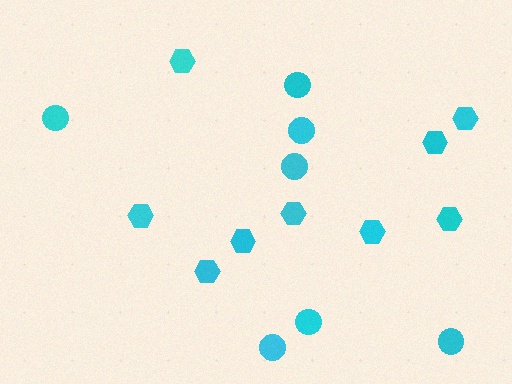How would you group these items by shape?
There are 2 groups: one group of circles (7) and one group of hexagons (9).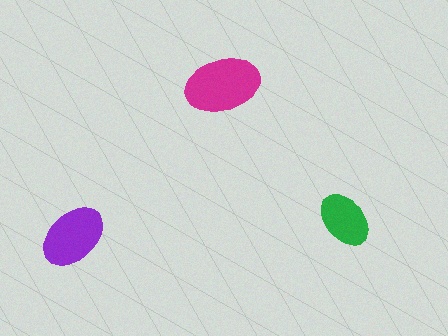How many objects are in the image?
There are 3 objects in the image.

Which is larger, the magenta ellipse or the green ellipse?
The magenta one.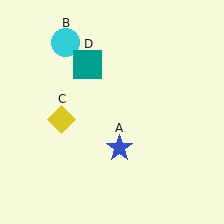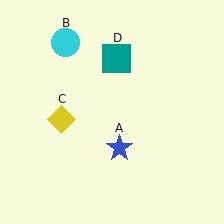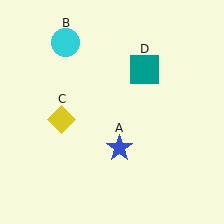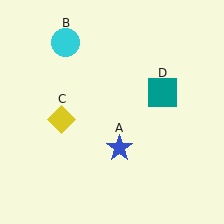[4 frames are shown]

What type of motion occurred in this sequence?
The teal square (object D) rotated clockwise around the center of the scene.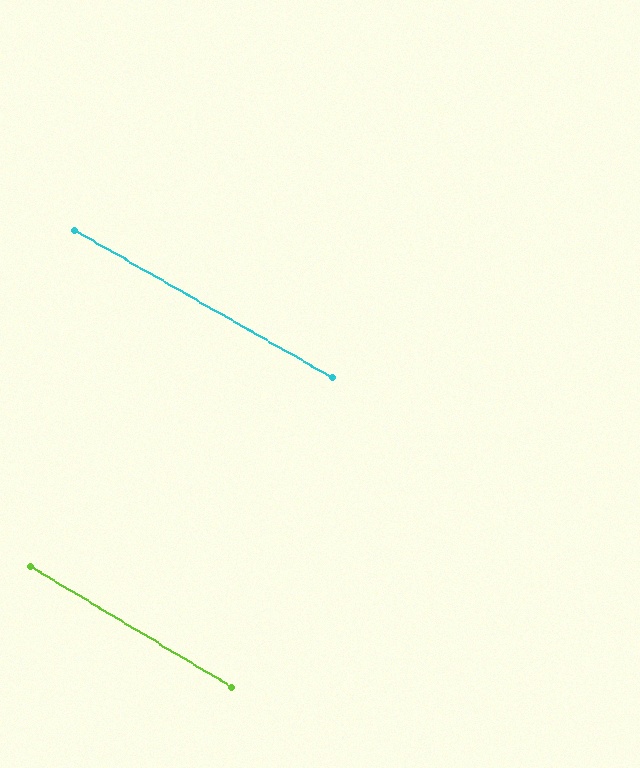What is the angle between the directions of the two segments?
Approximately 1 degree.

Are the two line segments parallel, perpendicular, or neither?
Parallel — their directions differ by only 1.3°.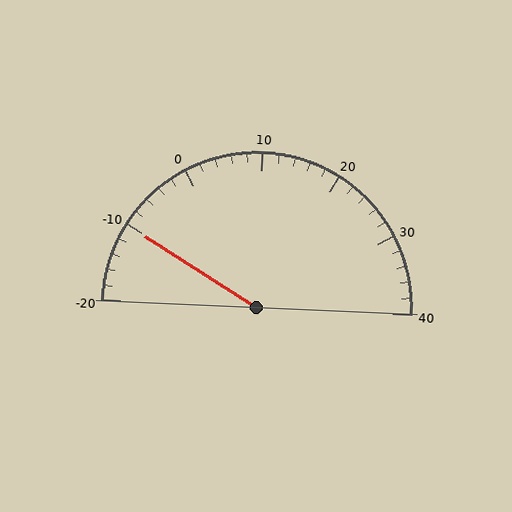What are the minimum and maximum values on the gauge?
The gauge ranges from -20 to 40.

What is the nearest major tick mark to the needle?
The nearest major tick mark is -10.